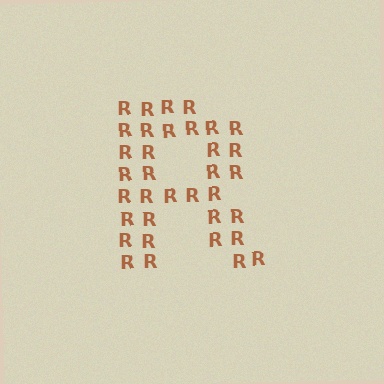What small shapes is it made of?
It is made of small letter R's.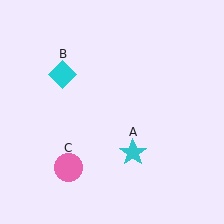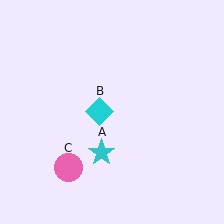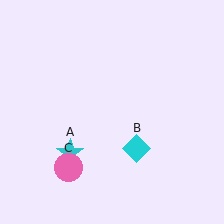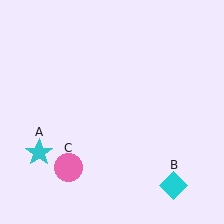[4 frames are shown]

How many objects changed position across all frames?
2 objects changed position: cyan star (object A), cyan diamond (object B).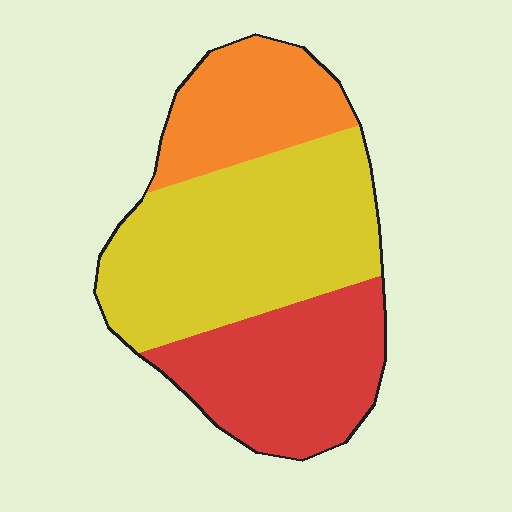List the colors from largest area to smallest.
From largest to smallest: yellow, red, orange.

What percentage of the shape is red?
Red takes up about one third (1/3) of the shape.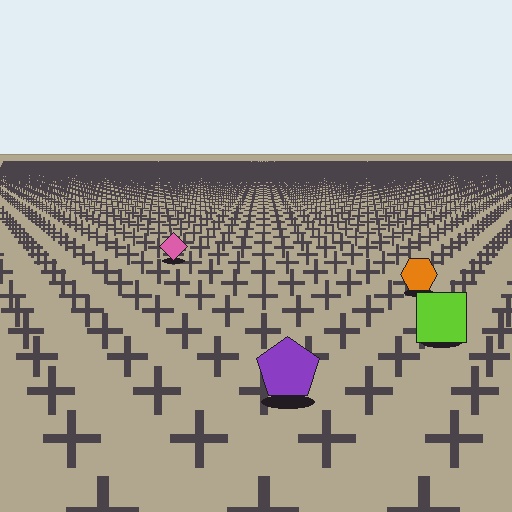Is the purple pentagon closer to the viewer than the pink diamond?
Yes. The purple pentagon is closer — you can tell from the texture gradient: the ground texture is coarser near it.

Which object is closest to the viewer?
The purple pentagon is closest. The texture marks near it are larger and more spread out.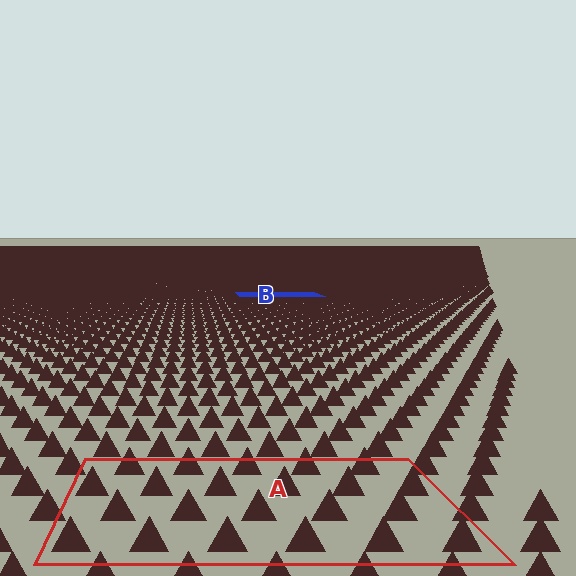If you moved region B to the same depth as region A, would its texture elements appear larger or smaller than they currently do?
They would appear larger. At a closer depth, the same texture elements are projected at a bigger on-screen size.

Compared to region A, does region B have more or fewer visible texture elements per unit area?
Region B has more texture elements per unit area — they are packed more densely because it is farther away.